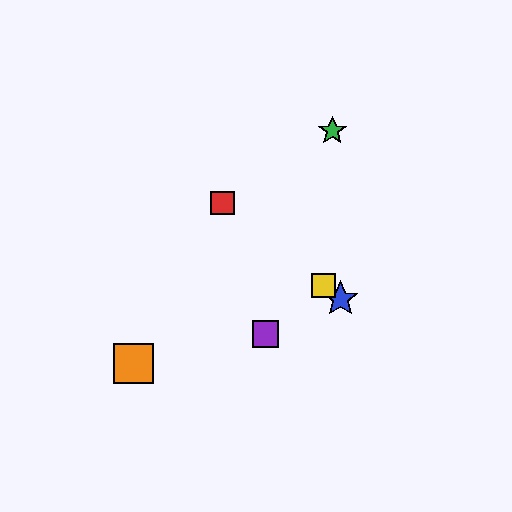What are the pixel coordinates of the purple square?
The purple square is at (265, 334).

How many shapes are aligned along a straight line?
3 shapes (the red square, the blue star, the yellow square) are aligned along a straight line.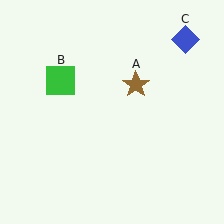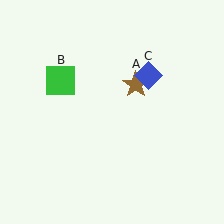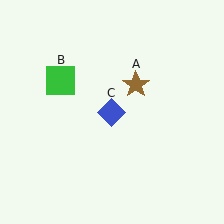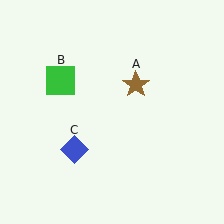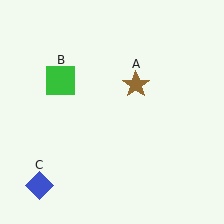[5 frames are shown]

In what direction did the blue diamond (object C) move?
The blue diamond (object C) moved down and to the left.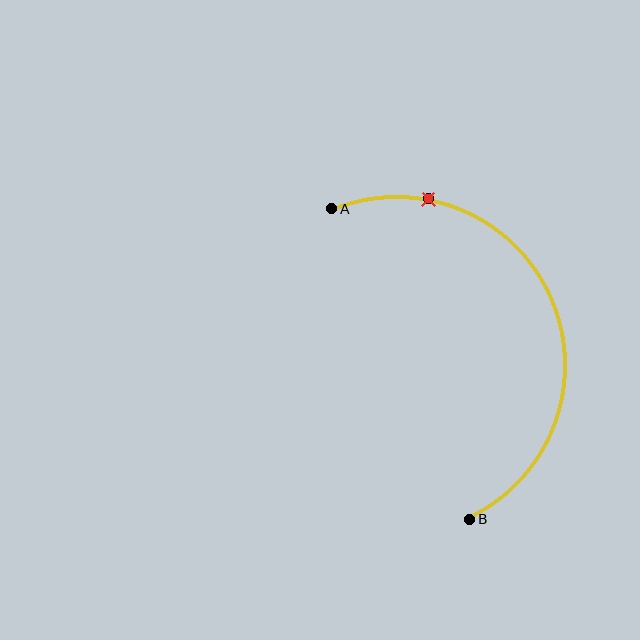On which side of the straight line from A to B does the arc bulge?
The arc bulges to the right of the straight line connecting A and B.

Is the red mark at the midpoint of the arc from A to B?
No. The red mark lies on the arc but is closer to endpoint A. The arc midpoint would be at the point on the curve equidistant along the arc from both A and B.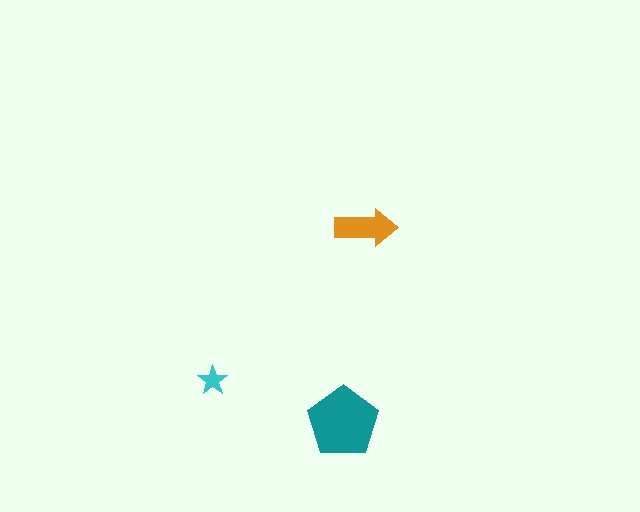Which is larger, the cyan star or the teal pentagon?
The teal pentagon.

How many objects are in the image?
There are 3 objects in the image.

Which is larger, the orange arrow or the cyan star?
The orange arrow.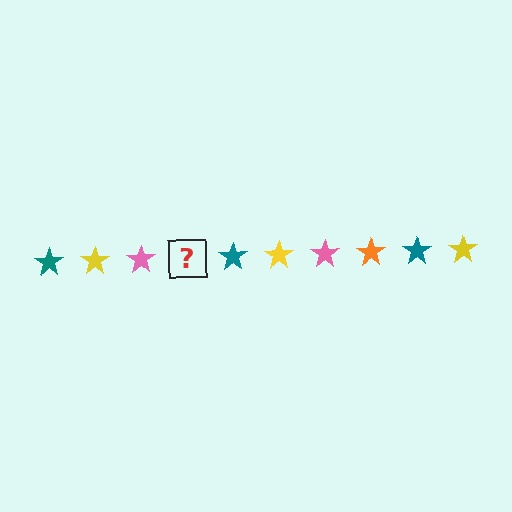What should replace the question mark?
The question mark should be replaced with an orange star.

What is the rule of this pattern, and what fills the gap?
The rule is that the pattern cycles through teal, yellow, pink, orange stars. The gap should be filled with an orange star.